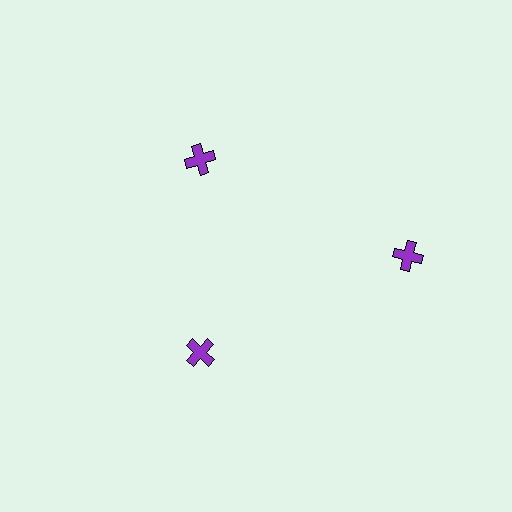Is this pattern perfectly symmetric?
No. The 3 purple crosses are arranged in a ring, but one element near the 3 o'clock position is pushed outward from the center, breaking the 3-fold rotational symmetry.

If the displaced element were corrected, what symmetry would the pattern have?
It would have 3-fold rotational symmetry — the pattern would map onto itself every 120 degrees.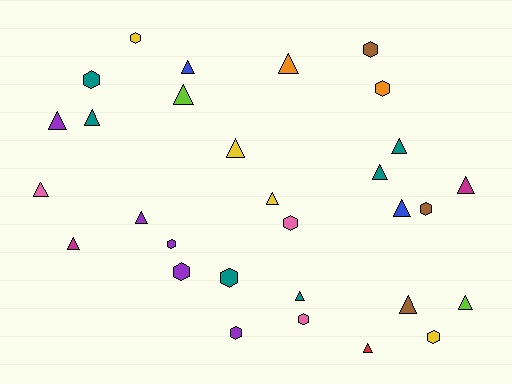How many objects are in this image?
There are 30 objects.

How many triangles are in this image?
There are 18 triangles.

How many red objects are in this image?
There is 1 red object.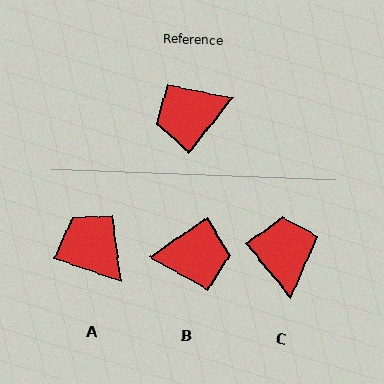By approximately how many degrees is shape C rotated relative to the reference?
Approximately 102 degrees clockwise.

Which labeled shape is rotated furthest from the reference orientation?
B, about 162 degrees away.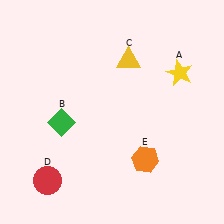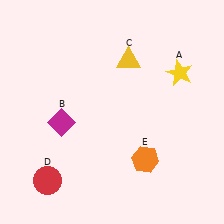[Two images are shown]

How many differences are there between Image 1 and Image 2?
There is 1 difference between the two images.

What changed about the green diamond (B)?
In Image 1, B is green. In Image 2, it changed to magenta.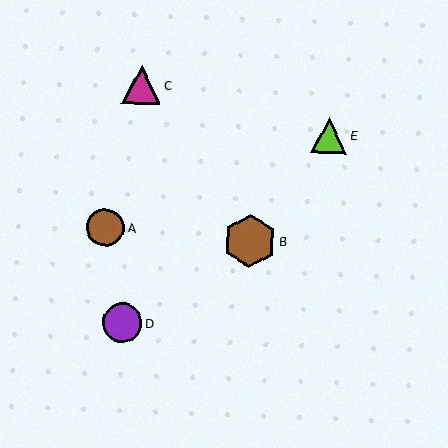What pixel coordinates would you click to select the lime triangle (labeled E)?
Click at (329, 135) to select the lime triangle E.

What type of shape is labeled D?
Shape D is a purple circle.